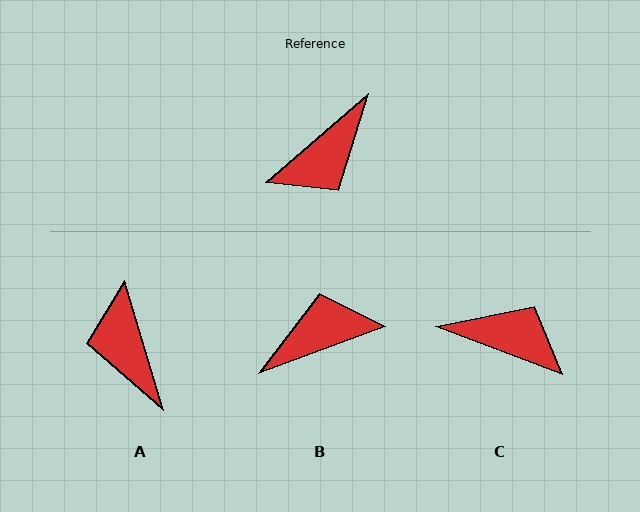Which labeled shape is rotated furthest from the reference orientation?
B, about 160 degrees away.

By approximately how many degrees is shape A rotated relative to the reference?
Approximately 114 degrees clockwise.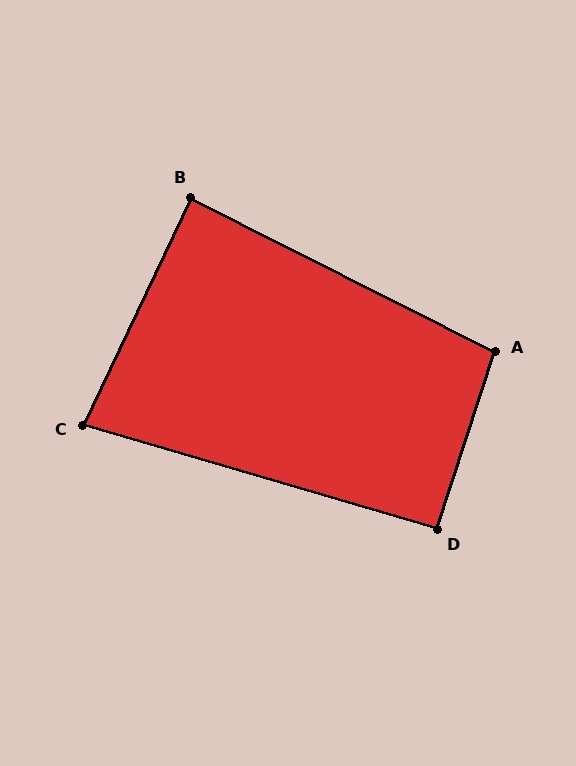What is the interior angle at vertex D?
Approximately 92 degrees (approximately right).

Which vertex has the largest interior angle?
A, at approximately 99 degrees.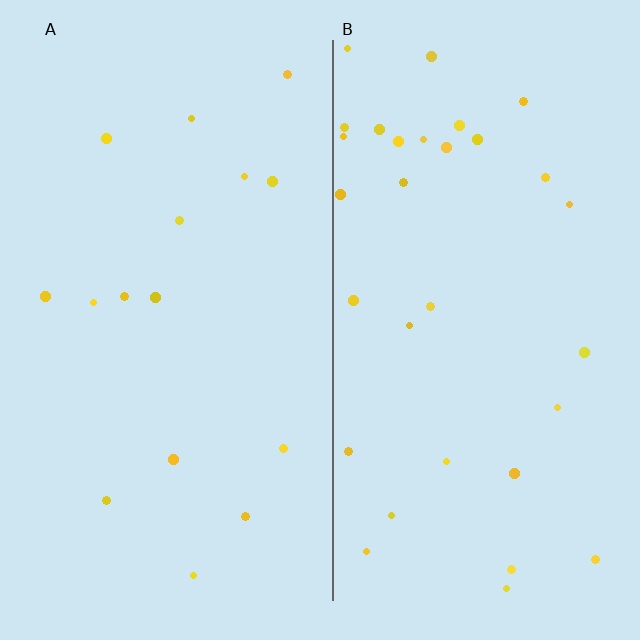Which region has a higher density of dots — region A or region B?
B (the right).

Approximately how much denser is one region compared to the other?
Approximately 2.0× — region B over region A.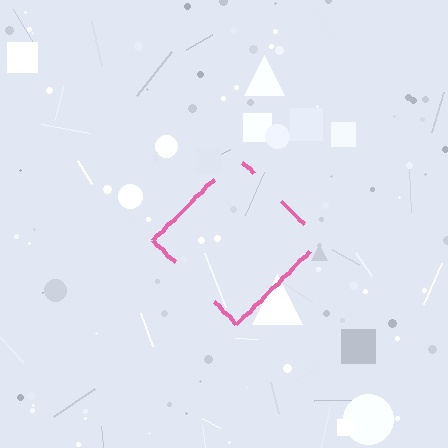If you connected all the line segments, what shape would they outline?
They would outline a diamond.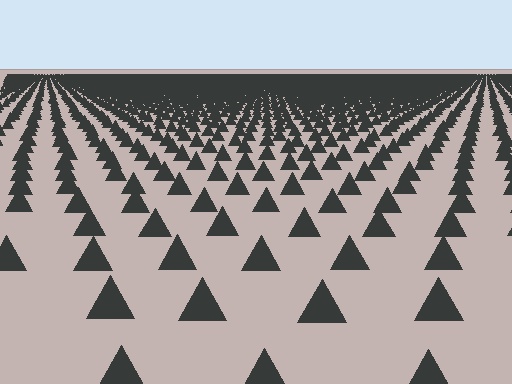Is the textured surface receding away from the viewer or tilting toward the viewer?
The surface is receding away from the viewer. Texture elements get smaller and denser toward the top.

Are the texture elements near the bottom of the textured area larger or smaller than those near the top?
Larger. Near the bottom, elements are closer to the viewer and appear at a bigger on-screen size.